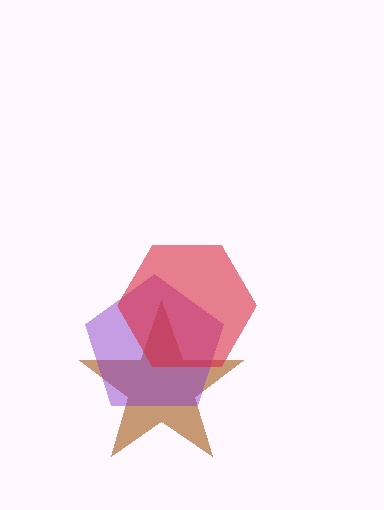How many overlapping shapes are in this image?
There are 3 overlapping shapes in the image.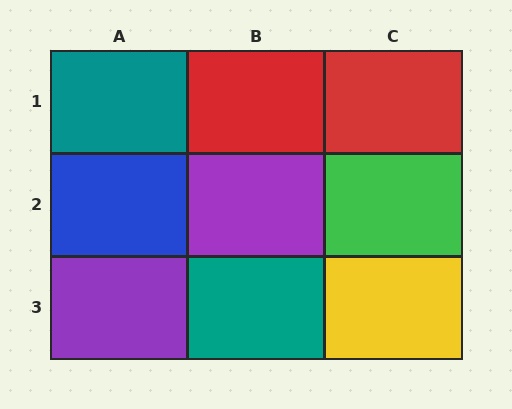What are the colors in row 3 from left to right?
Purple, teal, yellow.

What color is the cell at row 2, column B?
Purple.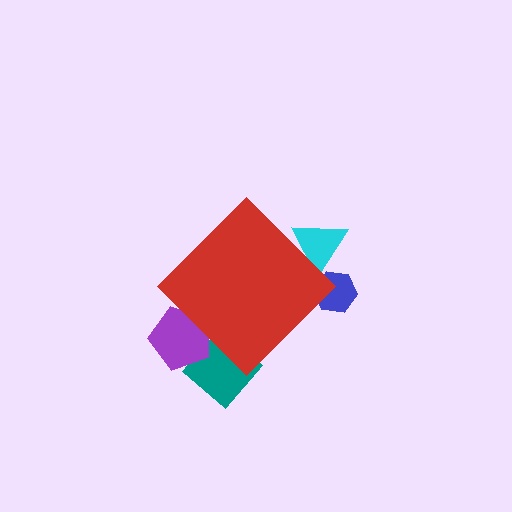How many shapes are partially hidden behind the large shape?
4 shapes are partially hidden.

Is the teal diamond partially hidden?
Yes, the teal diamond is partially hidden behind the red diamond.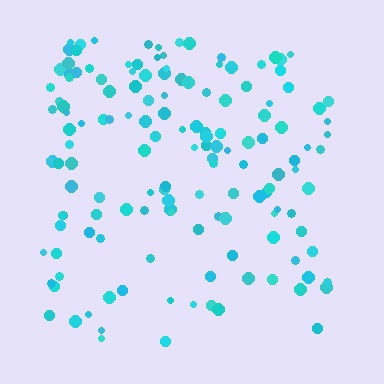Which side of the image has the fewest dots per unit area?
The bottom.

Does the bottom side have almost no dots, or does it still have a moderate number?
Still a moderate number, just noticeably fewer than the top.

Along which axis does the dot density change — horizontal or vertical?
Vertical.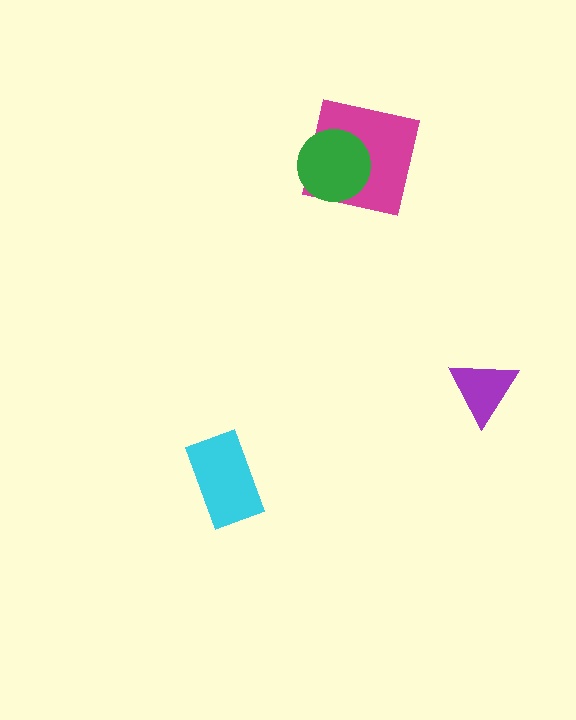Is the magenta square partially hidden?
Yes, it is partially covered by another shape.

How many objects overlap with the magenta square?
1 object overlaps with the magenta square.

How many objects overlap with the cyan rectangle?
0 objects overlap with the cyan rectangle.